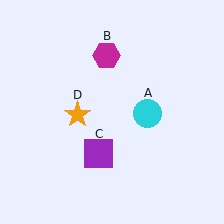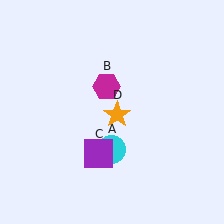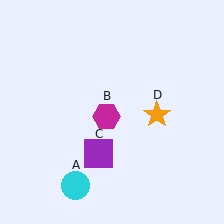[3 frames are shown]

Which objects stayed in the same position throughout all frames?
Purple square (object C) remained stationary.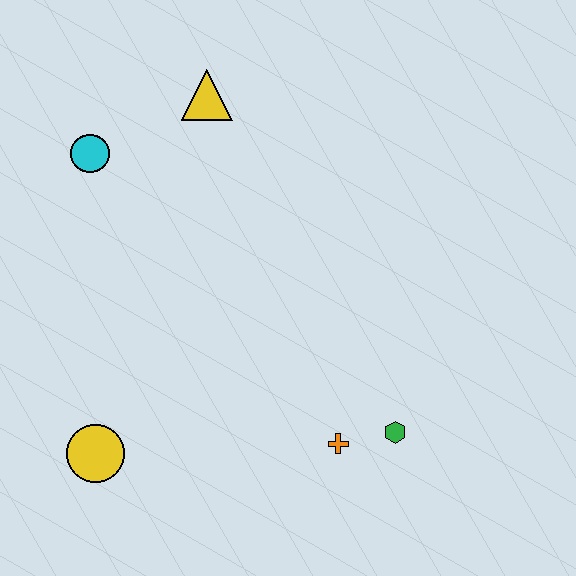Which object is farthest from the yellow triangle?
The green hexagon is farthest from the yellow triangle.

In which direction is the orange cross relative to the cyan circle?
The orange cross is below the cyan circle.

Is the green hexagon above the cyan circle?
No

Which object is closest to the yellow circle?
The orange cross is closest to the yellow circle.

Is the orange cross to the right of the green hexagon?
No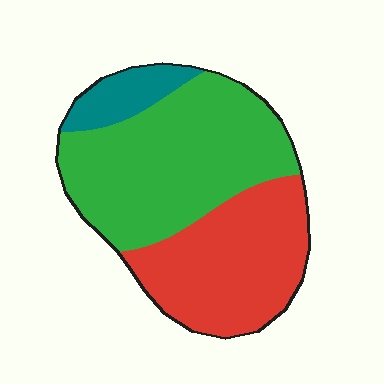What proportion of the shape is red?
Red takes up between a third and a half of the shape.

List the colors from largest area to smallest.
From largest to smallest: green, red, teal.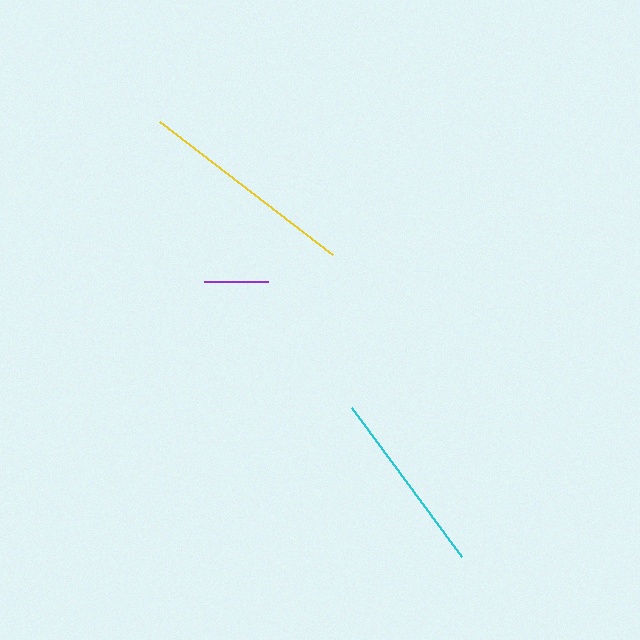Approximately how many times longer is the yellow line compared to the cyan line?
The yellow line is approximately 1.2 times the length of the cyan line.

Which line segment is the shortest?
The purple line is the shortest at approximately 63 pixels.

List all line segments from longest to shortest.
From longest to shortest: yellow, cyan, purple.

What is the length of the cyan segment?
The cyan segment is approximately 185 pixels long.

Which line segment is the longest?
The yellow line is the longest at approximately 218 pixels.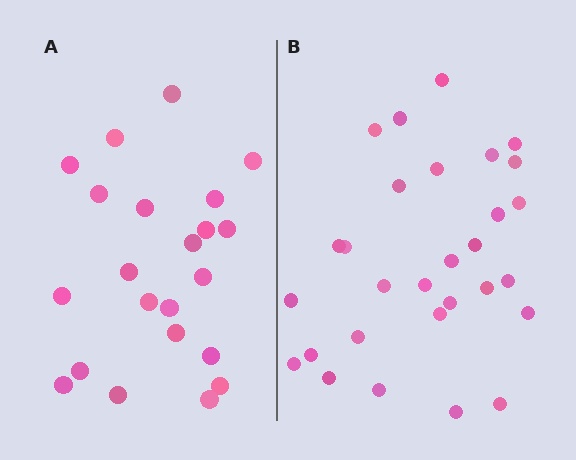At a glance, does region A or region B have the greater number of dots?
Region B (the right region) has more dots.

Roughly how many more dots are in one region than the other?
Region B has roughly 8 or so more dots than region A.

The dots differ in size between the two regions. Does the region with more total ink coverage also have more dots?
No. Region A has more total ink coverage because its dots are larger, but region B actually contains more individual dots. Total area can be misleading — the number of items is what matters here.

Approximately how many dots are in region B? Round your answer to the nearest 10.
About 30 dots. (The exact count is 29, which rounds to 30.)